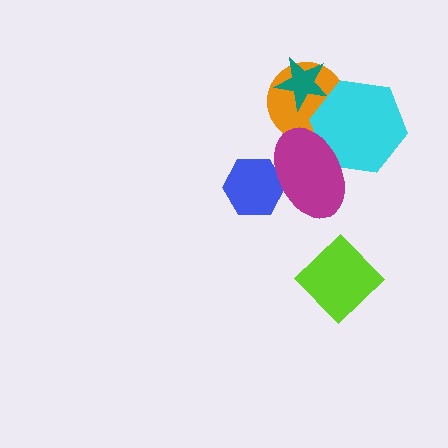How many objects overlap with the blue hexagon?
1 object overlaps with the blue hexagon.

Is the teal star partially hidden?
No, no other shape covers it.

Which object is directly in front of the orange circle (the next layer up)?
The teal star is directly in front of the orange circle.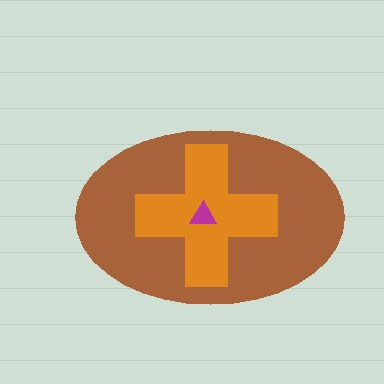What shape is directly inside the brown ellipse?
The orange cross.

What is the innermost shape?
The magenta triangle.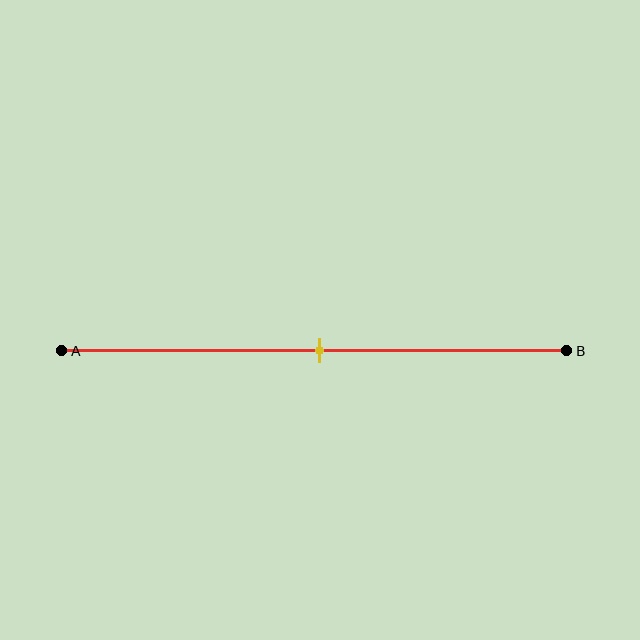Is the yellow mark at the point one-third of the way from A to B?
No, the mark is at about 50% from A, not at the 33% one-third point.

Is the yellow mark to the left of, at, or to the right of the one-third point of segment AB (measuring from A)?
The yellow mark is to the right of the one-third point of segment AB.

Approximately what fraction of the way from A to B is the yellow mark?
The yellow mark is approximately 50% of the way from A to B.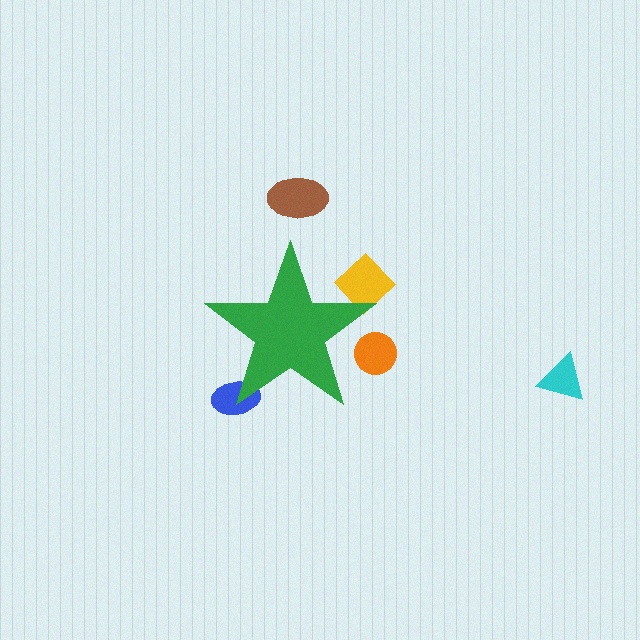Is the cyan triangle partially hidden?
No, the cyan triangle is fully visible.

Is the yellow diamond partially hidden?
Yes, the yellow diamond is partially hidden behind the green star.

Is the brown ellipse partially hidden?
No, the brown ellipse is fully visible.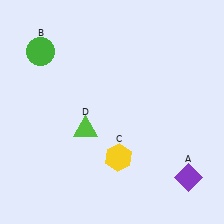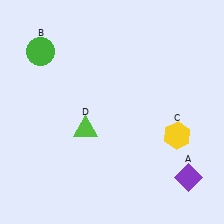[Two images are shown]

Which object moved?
The yellow hexagon (C) moved right.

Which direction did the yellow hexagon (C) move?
The yellow hexagon (C) moved right.